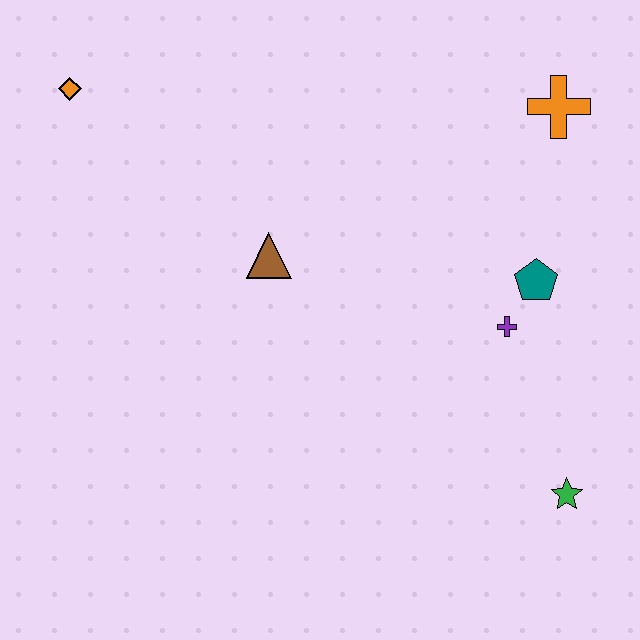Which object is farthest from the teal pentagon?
The orange diamond is farthest from the teal pentagon.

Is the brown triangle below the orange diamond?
Yes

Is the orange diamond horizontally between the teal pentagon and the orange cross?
No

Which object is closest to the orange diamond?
The brown triangle is closest to the orange diamond.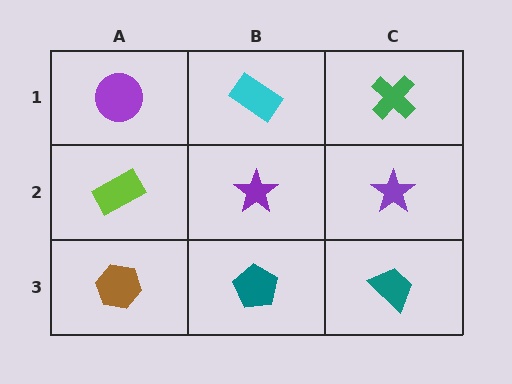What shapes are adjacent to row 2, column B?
A cyan rectangle (row 1, column B), a teal pentagon (row 3, column B), a lime rectangle (row 2, column A), a purple star (row 2, column C).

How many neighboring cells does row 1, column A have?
2.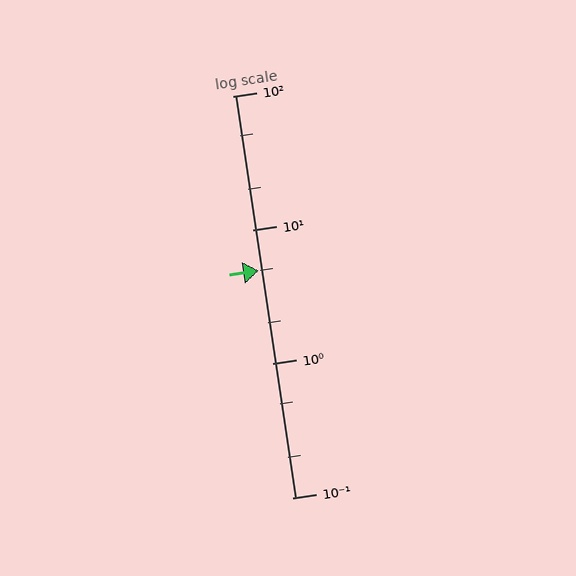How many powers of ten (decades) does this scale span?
The scale spans 3 decades, from 0.1 to 100.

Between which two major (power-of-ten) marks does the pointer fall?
The pointer is between 1 and 10.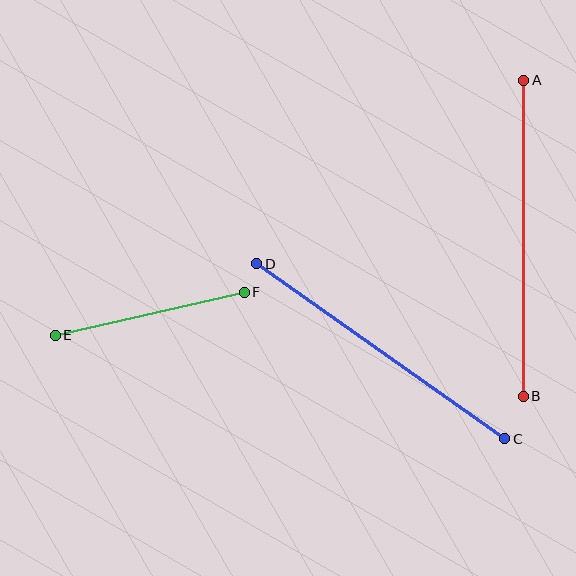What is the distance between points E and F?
The distance is approximately 194 pixels.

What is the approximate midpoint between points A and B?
The midpoint is at approximately (524, 238) pixels.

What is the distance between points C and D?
The distance is approximately 304 pixels.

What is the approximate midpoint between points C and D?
The midpoint is at approximately (381, 351) pixels.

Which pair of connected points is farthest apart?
Points A and B are farthest apart.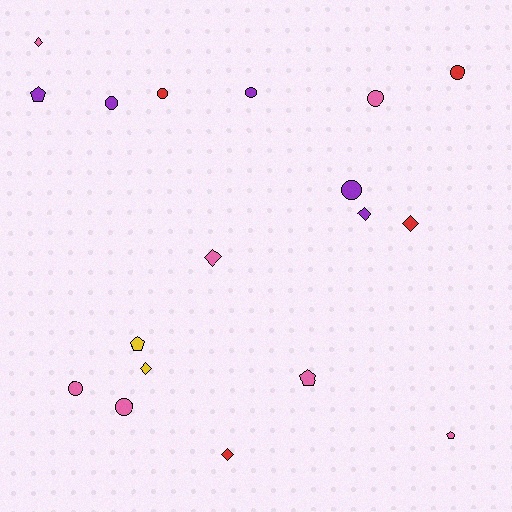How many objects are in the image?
There are 18 objects.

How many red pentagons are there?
There are no red pentagons.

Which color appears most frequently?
Pink, with 7 objects.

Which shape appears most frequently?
Circle, with 8 objects.